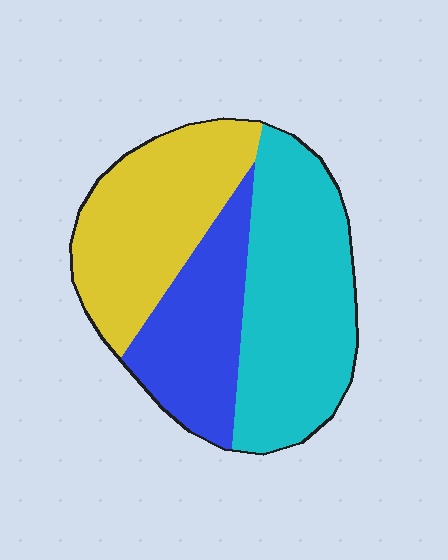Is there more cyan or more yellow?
Cyan.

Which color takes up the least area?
Blue, at roughly 25%.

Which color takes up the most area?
Cyan, at roughly 40%.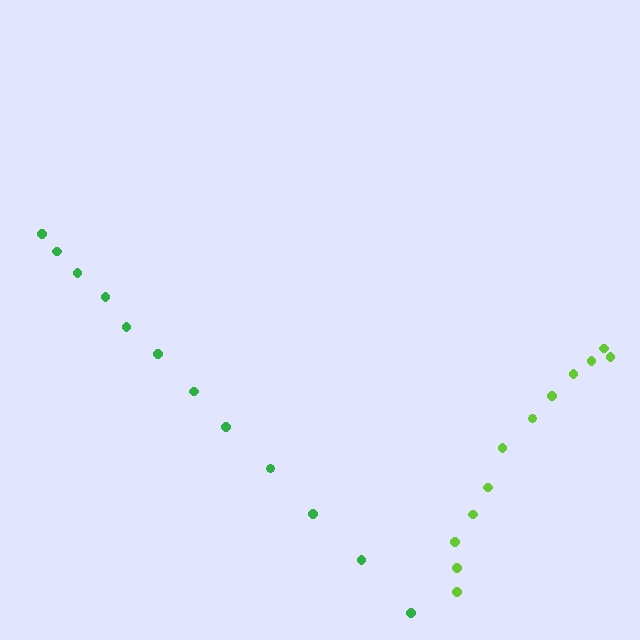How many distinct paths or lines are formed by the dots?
There are 2 distinct paths.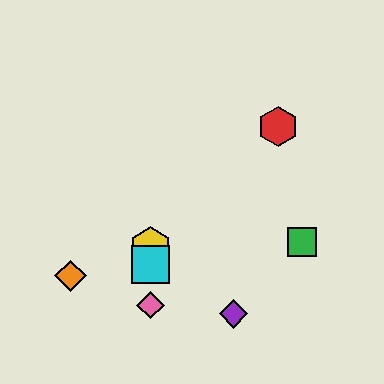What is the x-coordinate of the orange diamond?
The orange diamond is at x≈71.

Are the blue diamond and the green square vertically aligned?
No, the blue diamond is at x≈150 and the green square is at x≈302.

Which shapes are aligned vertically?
The blue diamond, the yellow hexagon, the cyan square, the pink diamond are aligned vertically.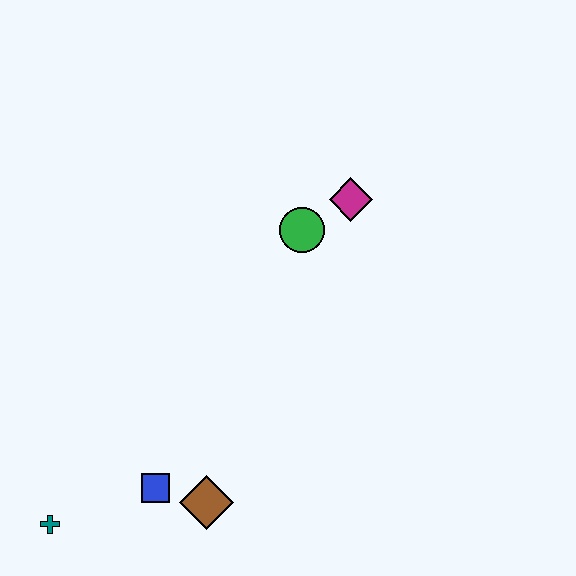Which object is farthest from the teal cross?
The magenta diamond is farthest from the teal cross.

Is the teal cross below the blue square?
Yes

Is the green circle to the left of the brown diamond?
No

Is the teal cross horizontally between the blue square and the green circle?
No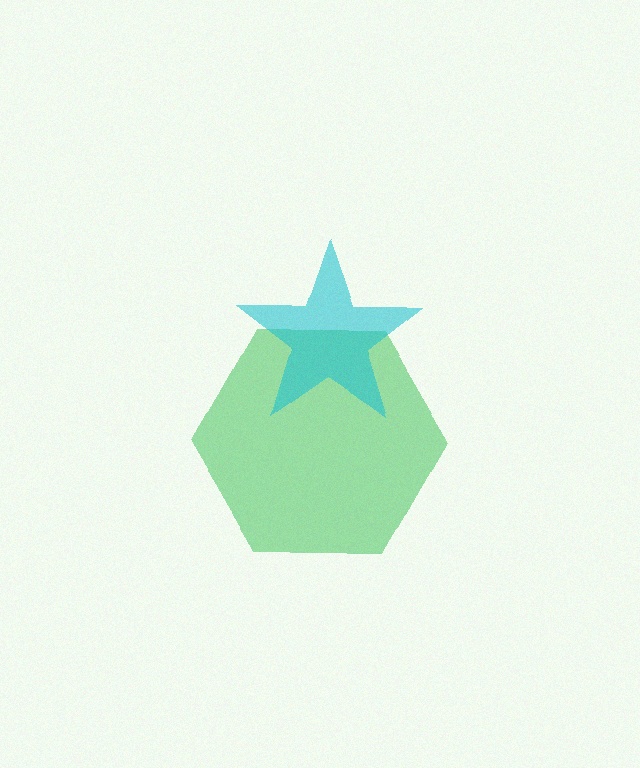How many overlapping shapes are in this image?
There are 2 overlapping shapes in the image.